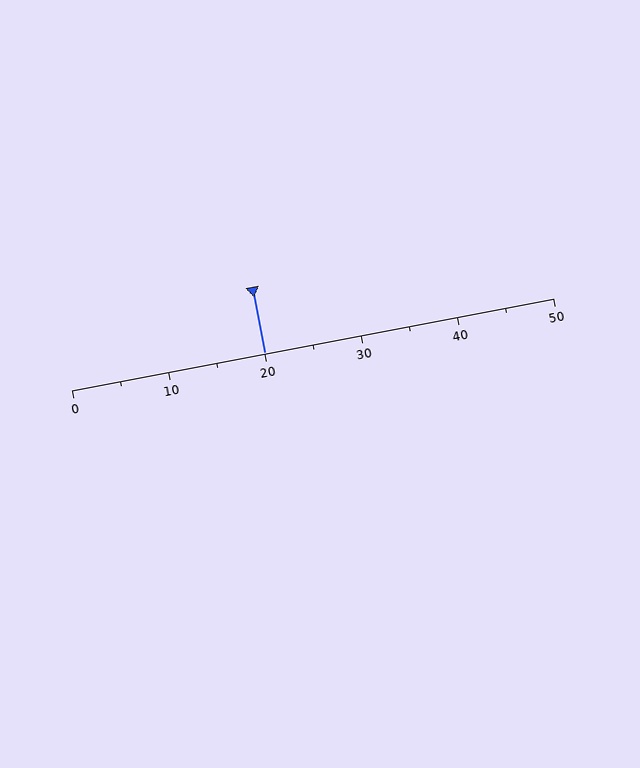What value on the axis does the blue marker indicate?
The marker indicates approximately 20.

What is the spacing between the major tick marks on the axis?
The major ticks are spaced 10 apart.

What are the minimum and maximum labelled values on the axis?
The axis runs from 0 to 50.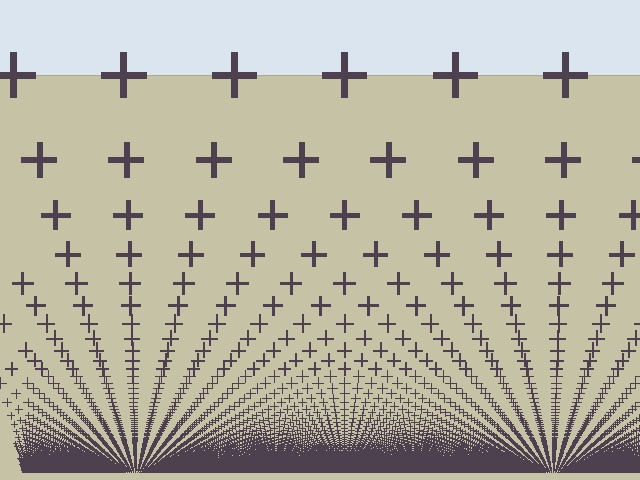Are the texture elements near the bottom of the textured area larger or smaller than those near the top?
Smaller. The gradient is inverted — elements near the bottom are smaller and denser.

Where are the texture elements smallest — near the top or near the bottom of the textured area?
Near the bottom.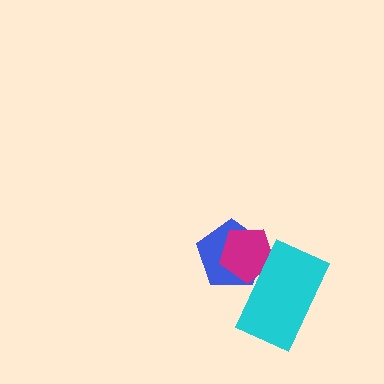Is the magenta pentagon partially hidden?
Yes, it is partially covered by another shape.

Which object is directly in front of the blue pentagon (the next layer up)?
The magenta pentagon is directly in front of the blue pentagon.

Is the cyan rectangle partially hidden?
No, no other shape covers it.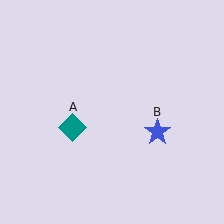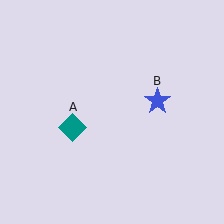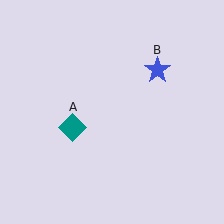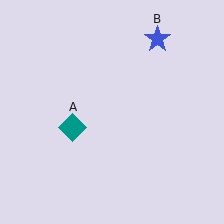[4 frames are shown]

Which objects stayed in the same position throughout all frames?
Teal diamond (object A) remained stationary.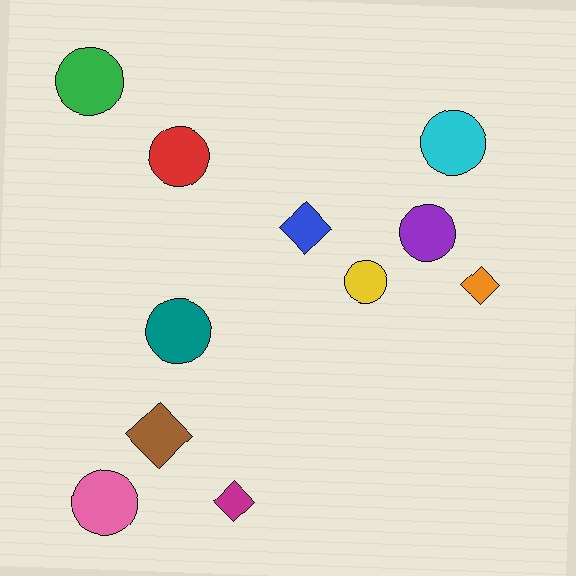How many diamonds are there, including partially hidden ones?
There are 4 diamonds.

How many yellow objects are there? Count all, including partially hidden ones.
There is 1 yellow object.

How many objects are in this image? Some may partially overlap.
There are 11 objects.